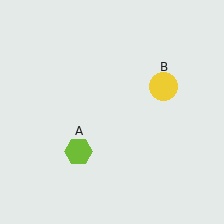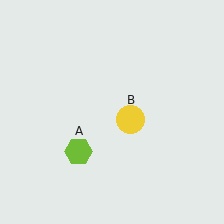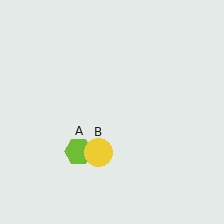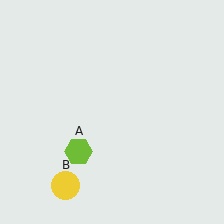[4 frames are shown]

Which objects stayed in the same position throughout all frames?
Lime hexagon (object A) remained stationary.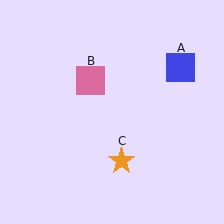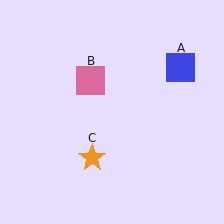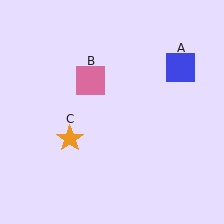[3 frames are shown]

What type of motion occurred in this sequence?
The orange star (object C) rotated clockwise around the center of the scene.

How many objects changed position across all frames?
1 object changed position: orange star (object C).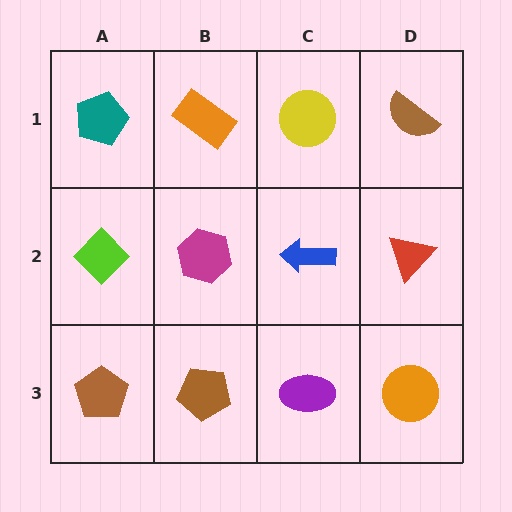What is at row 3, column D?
An orange circle.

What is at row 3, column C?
A purple ellipse.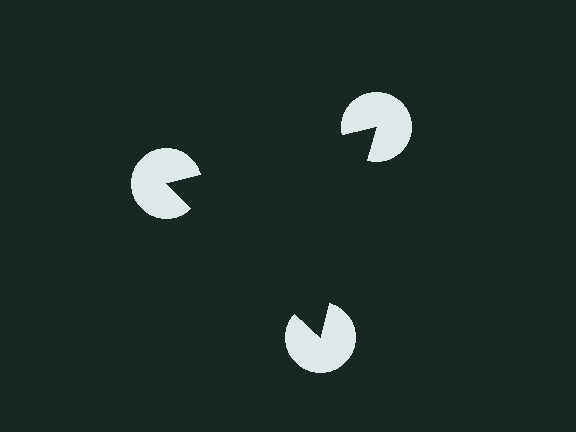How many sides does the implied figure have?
3 sides.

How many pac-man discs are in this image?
There are 3 — one at each vertex of the illusory triangle.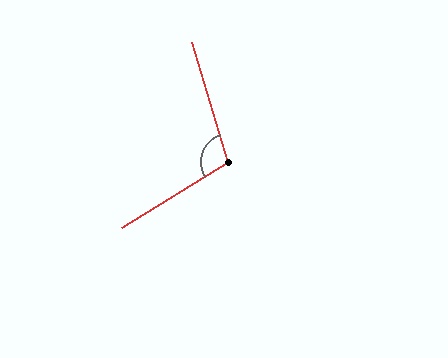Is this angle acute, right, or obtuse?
It is obtuse.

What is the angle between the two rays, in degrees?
Approximately 105 degrees.